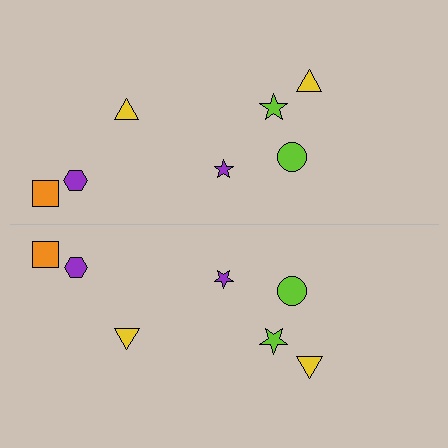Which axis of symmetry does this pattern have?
The pattern has a horizontal axis of symmetry running through the center of the image.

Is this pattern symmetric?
Yes, this pattern has bilateral (reflection) symmetry.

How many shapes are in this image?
There are 14 shapes in this image.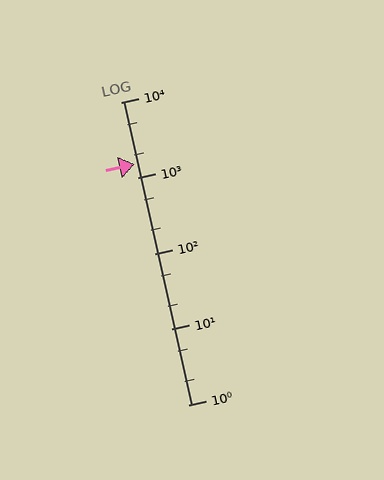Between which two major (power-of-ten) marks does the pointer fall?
The pointer is between 1000 and 10000.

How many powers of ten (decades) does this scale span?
The scale spans 4 decades, from 1 to 10000.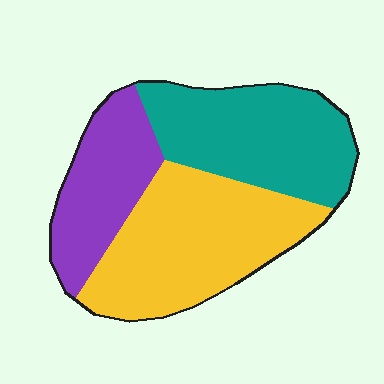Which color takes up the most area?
Yellow, at roughly 40%.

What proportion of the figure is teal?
Teal takes up between a third and a half of the figure.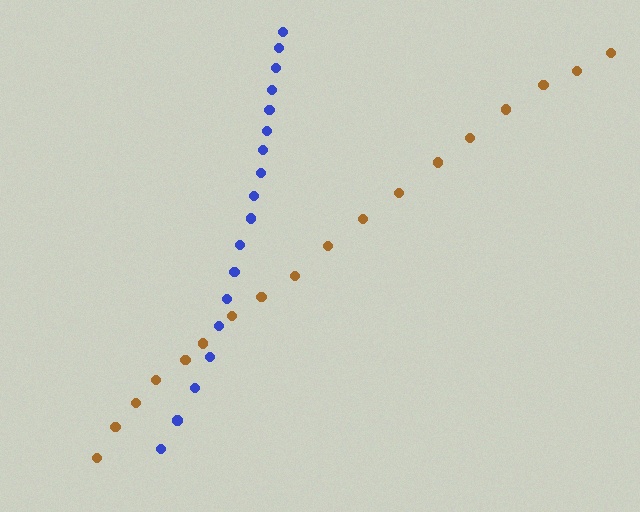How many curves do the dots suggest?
There are 2 distinct paths.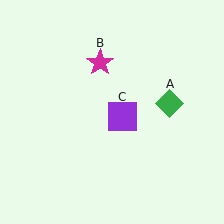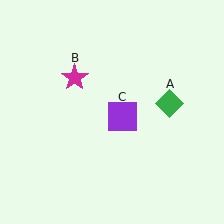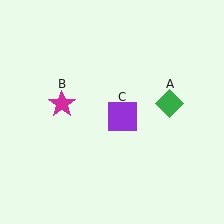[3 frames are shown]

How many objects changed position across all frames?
1 object changed position: magenta star (object B).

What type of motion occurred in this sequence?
The magenta star (object B) rotated counterclockwise around the center of the scene.